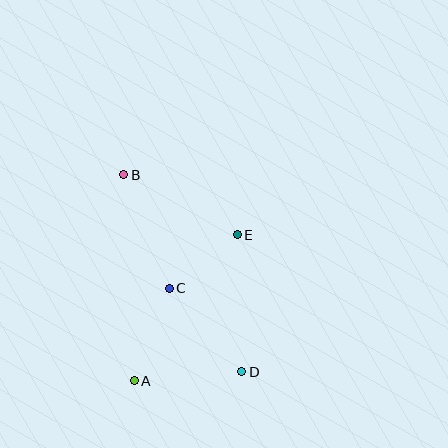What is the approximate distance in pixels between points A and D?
The distance between A and D is approximately 108 pixels.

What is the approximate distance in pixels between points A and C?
The distance between A and C is approximately 99 pixels.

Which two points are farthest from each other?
Points B and D are farthest from each other.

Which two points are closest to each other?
Points C and E are closest to each other.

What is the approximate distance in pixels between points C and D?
The distance between C and D is approximately 111 pixels.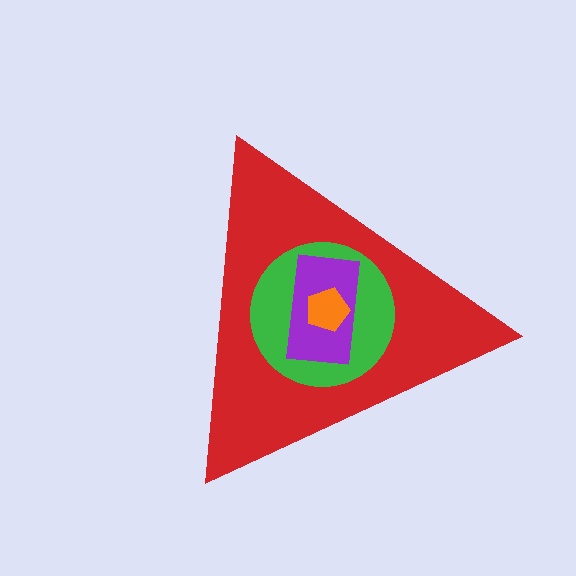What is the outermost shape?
The red triangle.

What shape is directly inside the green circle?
The purple rectangle.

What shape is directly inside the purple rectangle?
The orange pentagon.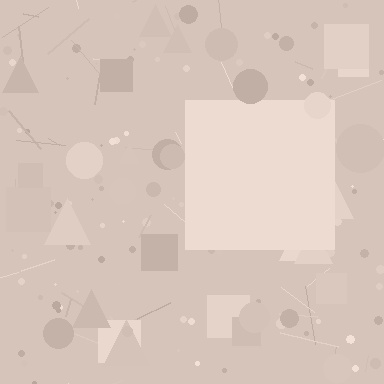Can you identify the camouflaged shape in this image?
The camouflaged shape is a square.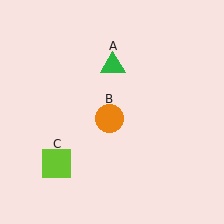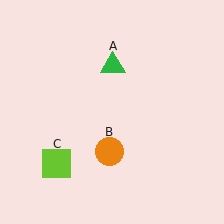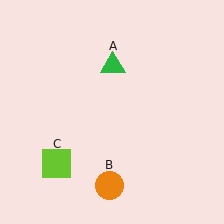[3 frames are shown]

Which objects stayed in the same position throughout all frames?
Green triangle (object A) and lime square (object C) remained stationary.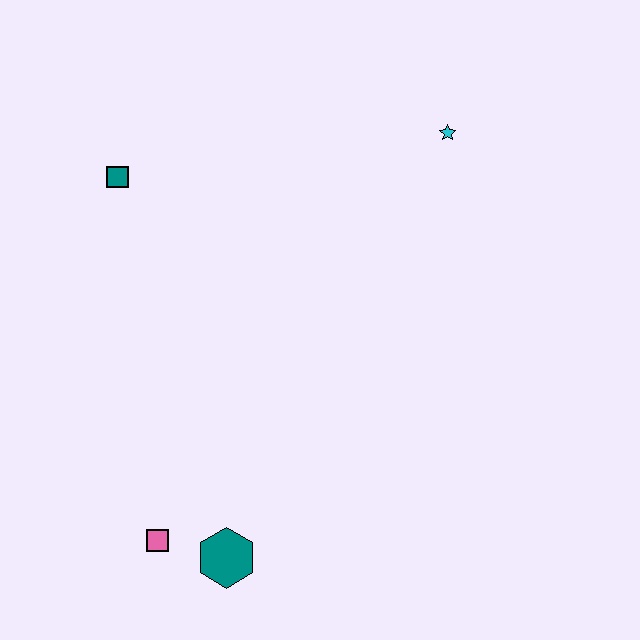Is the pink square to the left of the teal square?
No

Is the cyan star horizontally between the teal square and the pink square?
No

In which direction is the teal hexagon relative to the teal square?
The teal hexagon is below the teal square.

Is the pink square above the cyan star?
No